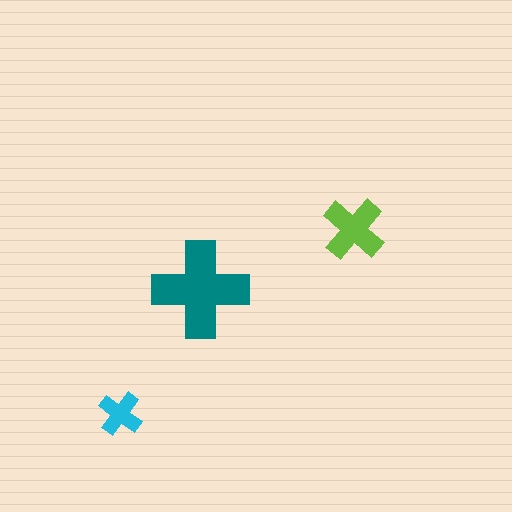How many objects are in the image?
There are 3 objects in the image.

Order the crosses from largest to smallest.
the teal one, the lime one, the cyan one.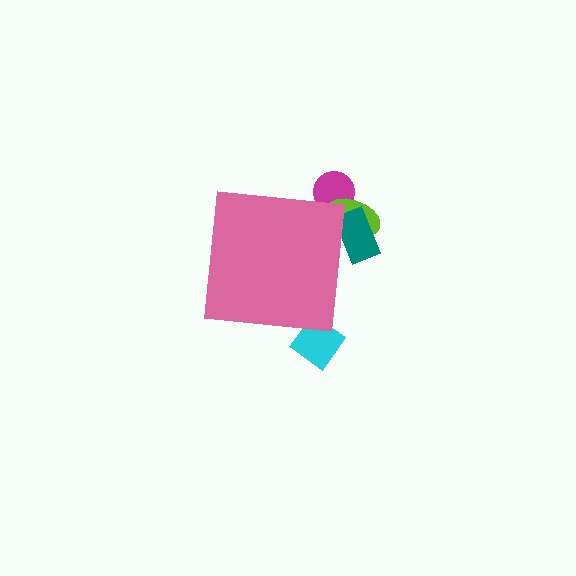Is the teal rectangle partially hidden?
Yes, the teal rectangle is partially hidden behind the pink square.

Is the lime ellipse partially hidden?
Yes, the lime ellipse is partially hidden behind the pink square.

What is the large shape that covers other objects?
A pink square.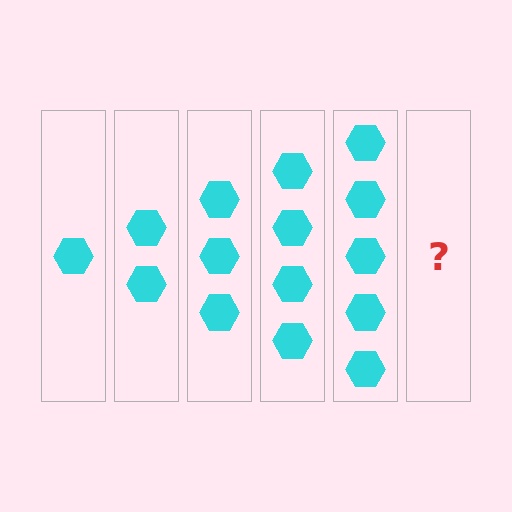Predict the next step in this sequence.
The next step is 6 hexagons.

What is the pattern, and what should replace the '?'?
The pattern is that each step adds one more hexagon. The '?' should be 6 hexagons.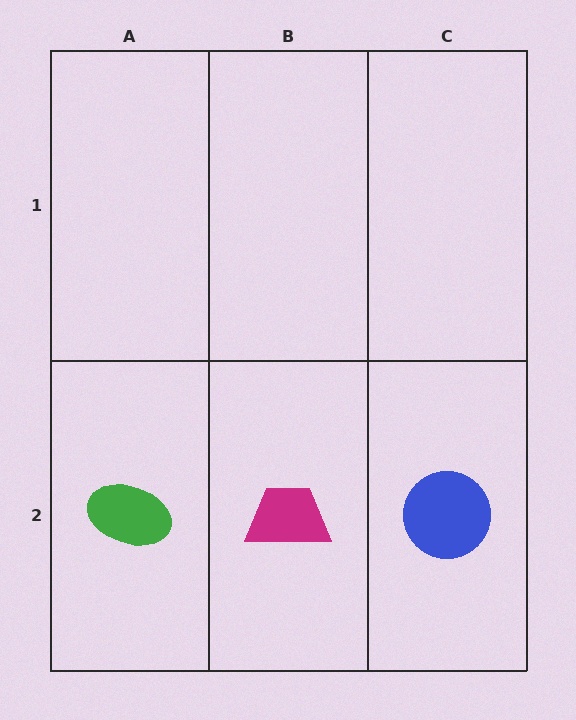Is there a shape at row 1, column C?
No, that cell is empty.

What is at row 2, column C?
A blue circle.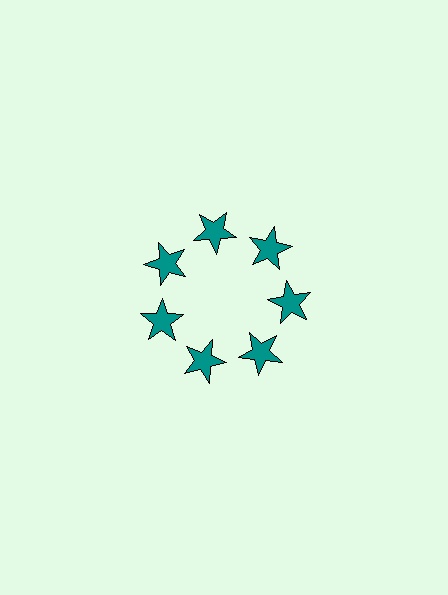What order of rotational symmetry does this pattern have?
This pattern has 7-fold rotational symmetry.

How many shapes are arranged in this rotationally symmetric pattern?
There are 7 shapes, arranged in 7 groups of 1.